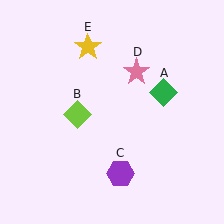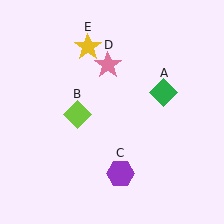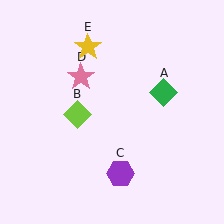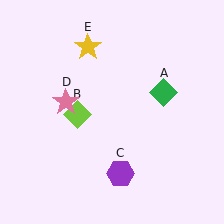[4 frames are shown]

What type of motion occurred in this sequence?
The pink star (object D) rotated counterclockwise around the center of the scene.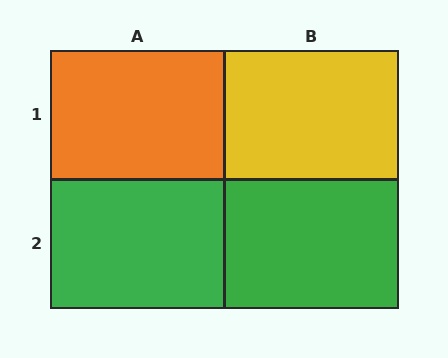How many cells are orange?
1 cell is orange.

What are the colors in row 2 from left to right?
Green, green.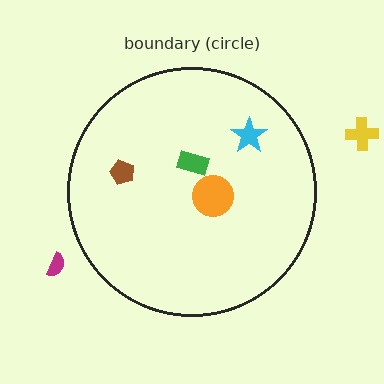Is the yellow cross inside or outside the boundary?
Outside.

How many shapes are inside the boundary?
4 inside, 2 outside.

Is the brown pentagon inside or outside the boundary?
Inside.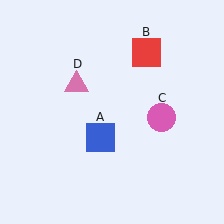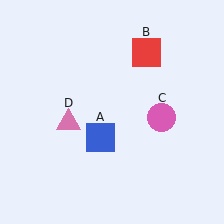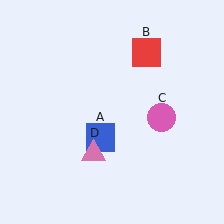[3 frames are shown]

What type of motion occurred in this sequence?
The pink triangle (object D) rotated counterclockwise around the center of the scene.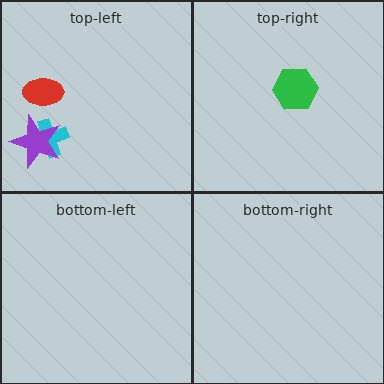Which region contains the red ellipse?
The top-left region.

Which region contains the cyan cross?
The top-left region.